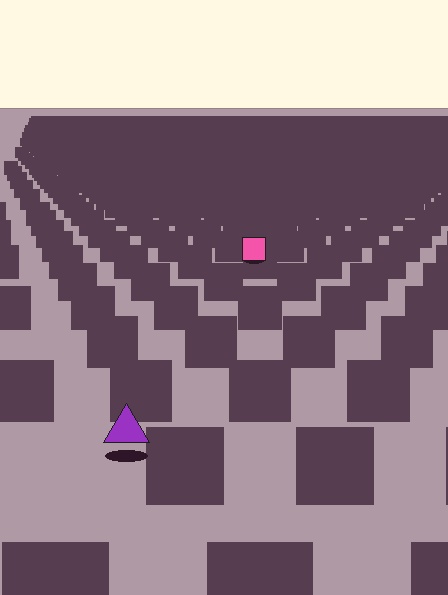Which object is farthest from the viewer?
The pink square is farthest from the viewer. It appears smaller and the ground texture around it is denser.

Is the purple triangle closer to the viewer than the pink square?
Yes. The purple triangle is closer — you can tell from the texture gradient: the ground texture is coarser near it.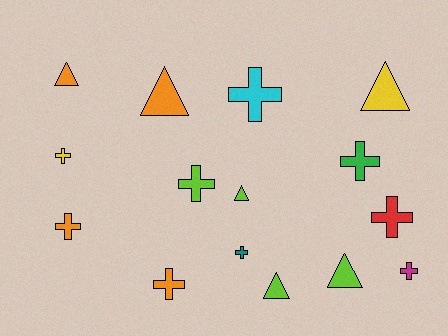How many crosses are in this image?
There are 9 crosses.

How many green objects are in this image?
There is 1 green object.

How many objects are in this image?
There are 15 objects.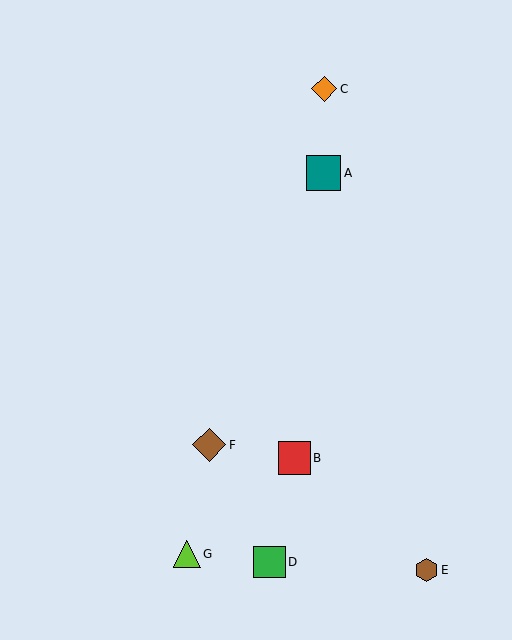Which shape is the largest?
The teal square (labeled A) is the largest.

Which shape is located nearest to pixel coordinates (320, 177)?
The teal square (labeled A) at (324, 173) is nearest to that location.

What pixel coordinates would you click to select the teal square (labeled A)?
Click at (324, 173) to select the teal square A.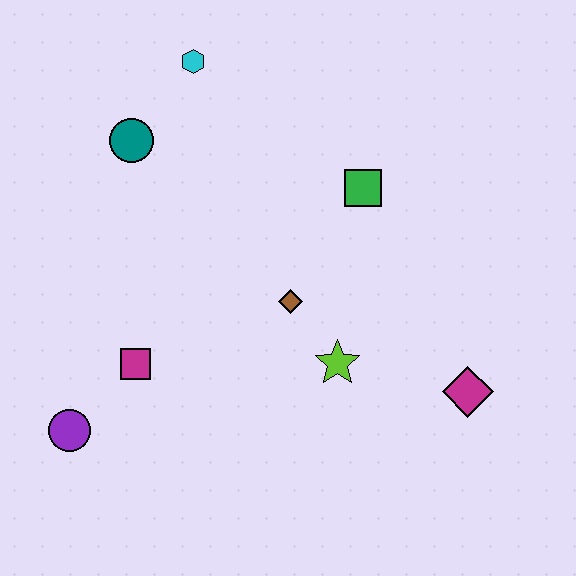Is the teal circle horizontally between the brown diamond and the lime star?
No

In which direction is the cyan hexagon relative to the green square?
The cyan hexagon is to the left of the green square.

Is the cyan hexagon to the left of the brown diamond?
Yes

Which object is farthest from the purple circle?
The magenta diamond is farthest from the purple circle.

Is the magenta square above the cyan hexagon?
No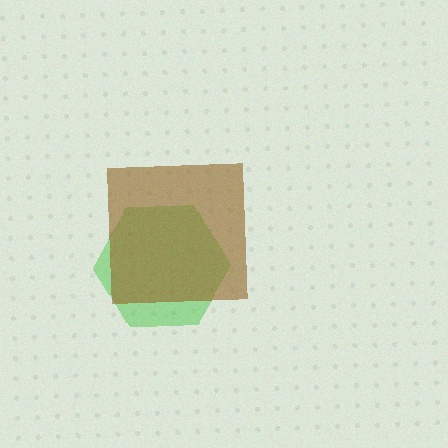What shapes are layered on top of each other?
The layered shapes are: a green hexagon, a brown square.